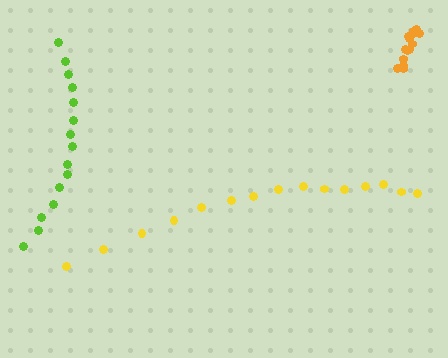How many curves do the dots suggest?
There are 3 distinct paths.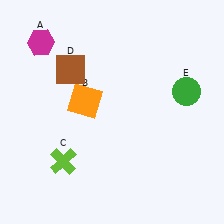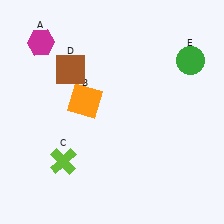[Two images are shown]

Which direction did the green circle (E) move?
The green circle (E) moved up.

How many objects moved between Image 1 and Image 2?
1 object moved between the two images.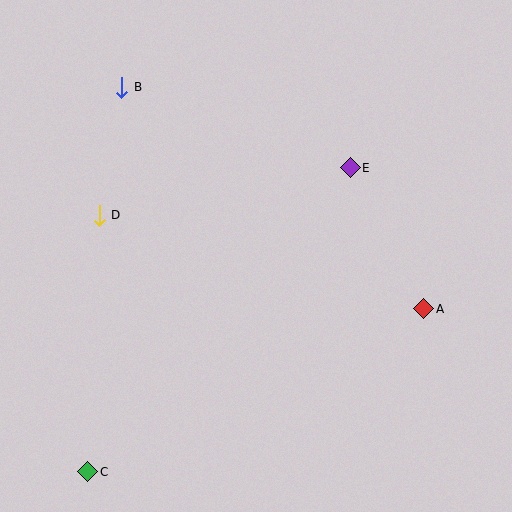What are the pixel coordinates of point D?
Point D is at (99, 215).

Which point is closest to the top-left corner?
Point B is closest to the top-left corner.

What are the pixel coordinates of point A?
Point A is at (424, 309).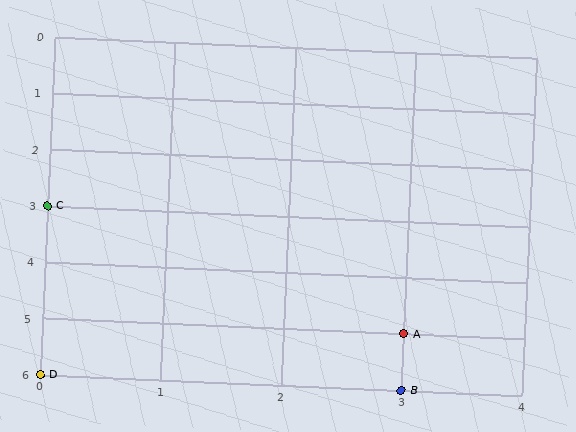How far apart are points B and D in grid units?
Points B and D are 3 columns apart.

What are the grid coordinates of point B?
Point B is at grid coordinates (3, 6).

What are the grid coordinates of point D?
Point D is at grid coordinates (0, 6).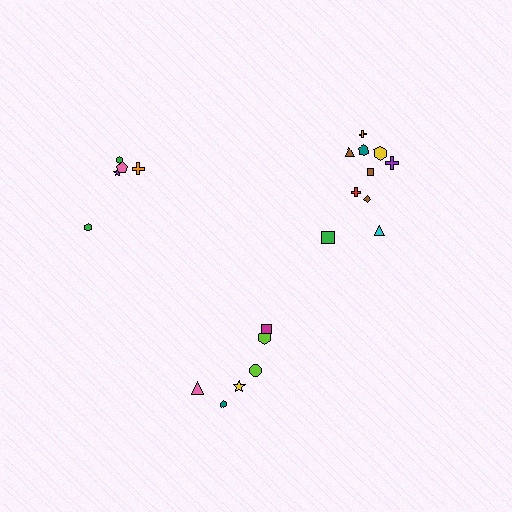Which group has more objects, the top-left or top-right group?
The top-right group.